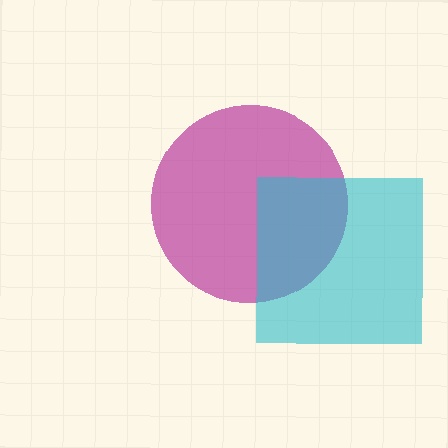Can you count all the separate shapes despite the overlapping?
Yes, there are 2 separate shapes.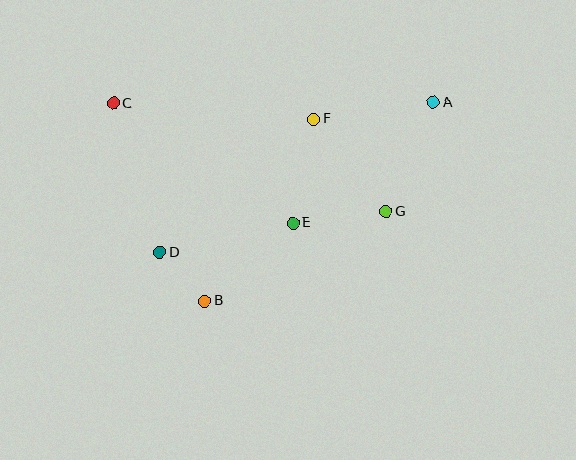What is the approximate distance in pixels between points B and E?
The distance between B and E is approximately 118 pixels.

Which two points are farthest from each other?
Points A and C are farthest from each other.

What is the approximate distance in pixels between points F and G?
The distance between F and G is approximately 117 pixels.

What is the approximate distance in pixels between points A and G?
The distance between A and G is approximately 119 pixels.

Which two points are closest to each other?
Points B and D are closest to each other.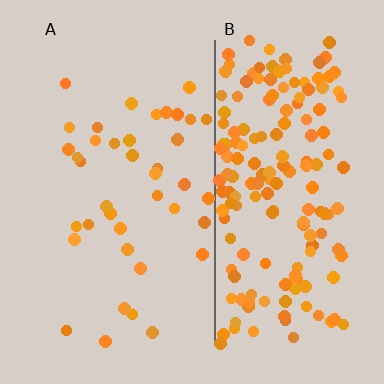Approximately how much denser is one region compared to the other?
Approximately 4.5× — region B over region A.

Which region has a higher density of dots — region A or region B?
B (the right).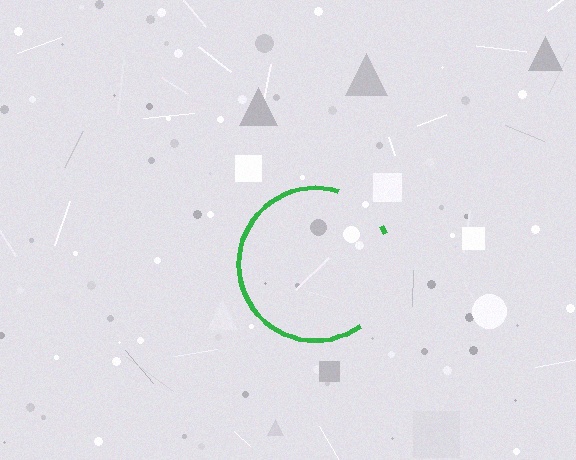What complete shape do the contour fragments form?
The contour fragments form a circle.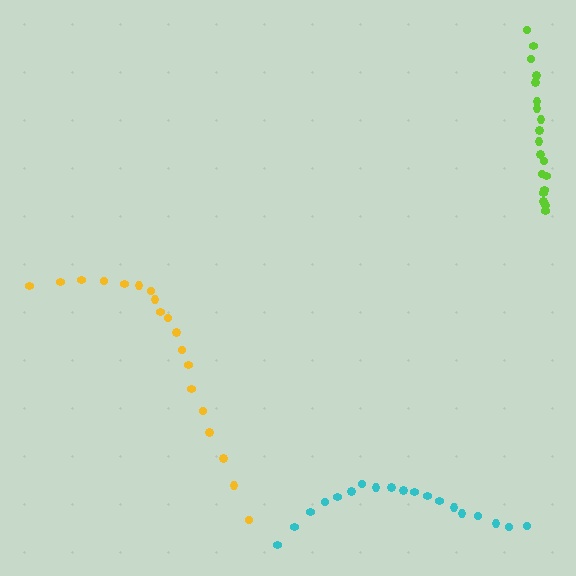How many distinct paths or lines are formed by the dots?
There are 3 distinct paths.